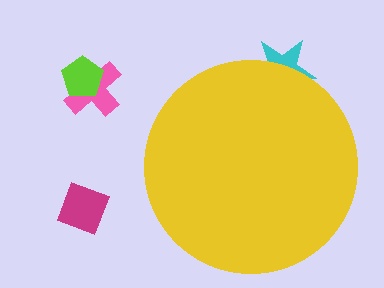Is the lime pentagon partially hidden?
No, the lime pentagon is fully visible.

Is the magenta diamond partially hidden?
No, the magenta diamond is fully visible.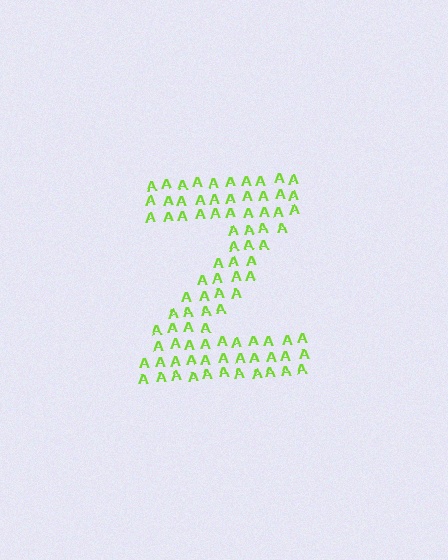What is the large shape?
The large shape is the letter Z.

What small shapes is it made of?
It is made of small letter A's.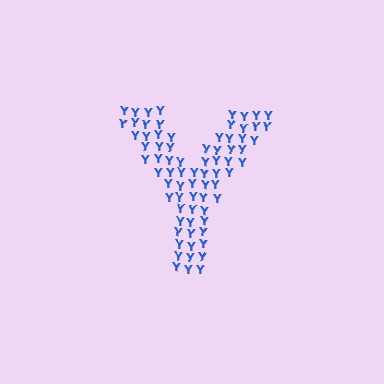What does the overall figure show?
The overall figure shows the letter Y.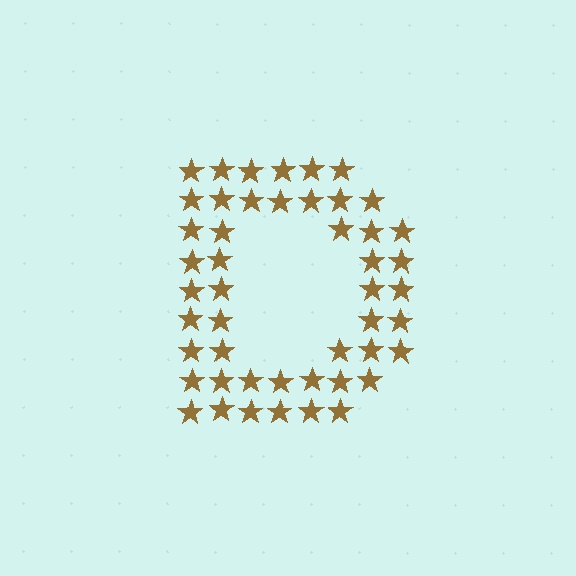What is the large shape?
The large shape is the letter D.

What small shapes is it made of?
It is made of small stars.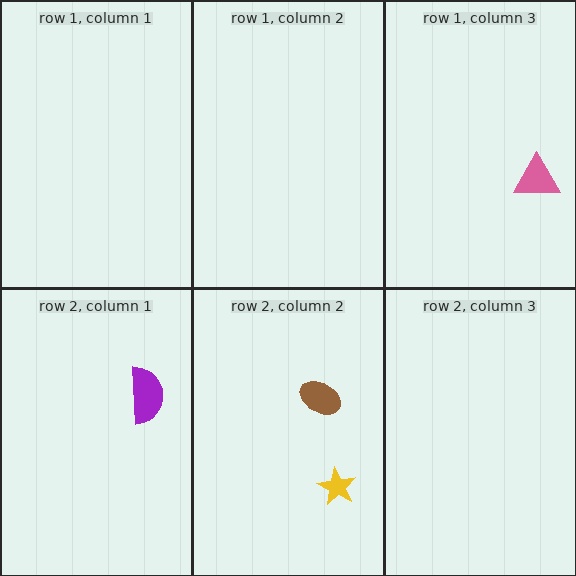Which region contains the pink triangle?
The row 1, column 3 region.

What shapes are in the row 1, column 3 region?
The pink triangle.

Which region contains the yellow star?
The row 2, column 2 region.